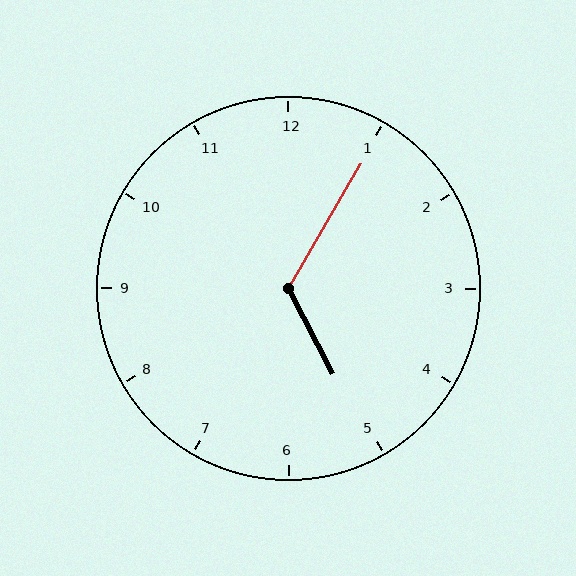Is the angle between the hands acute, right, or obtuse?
It is obtuse.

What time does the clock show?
5:05.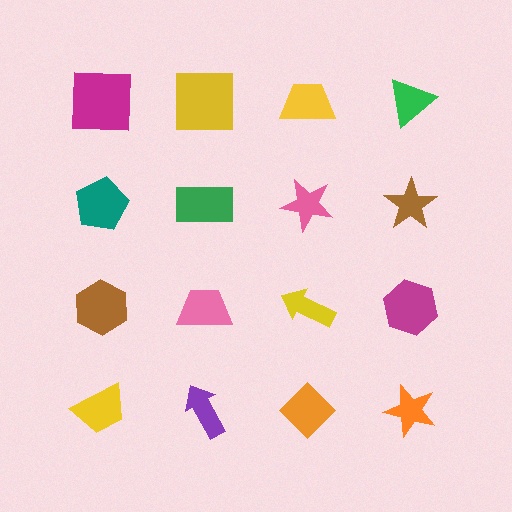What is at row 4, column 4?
An orange star.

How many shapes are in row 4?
4 shapes.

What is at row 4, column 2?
A purple arrow.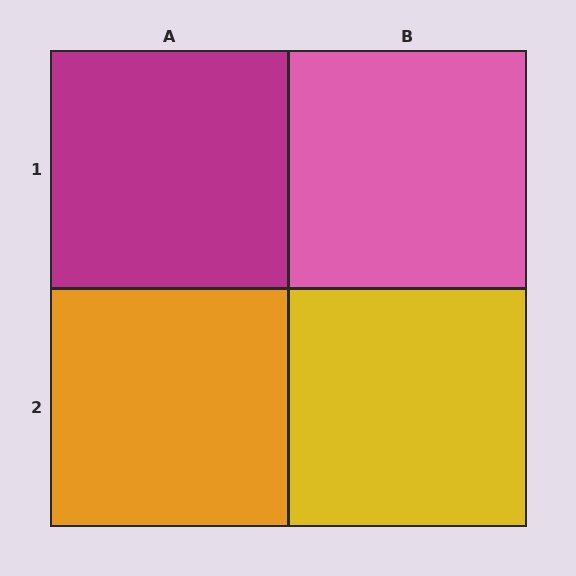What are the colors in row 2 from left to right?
Orange, yellow.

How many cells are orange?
1 cell is orange.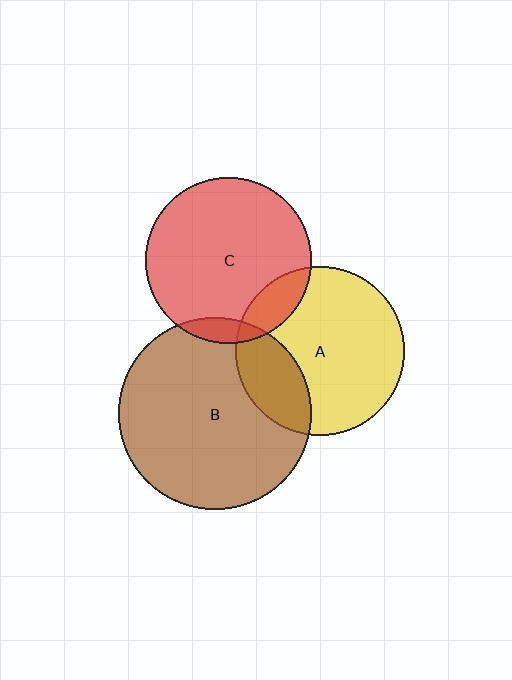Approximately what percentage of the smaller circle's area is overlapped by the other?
Approximately 5%.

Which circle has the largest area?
Circle B (brown).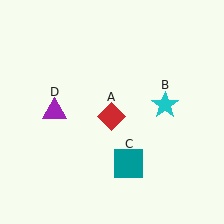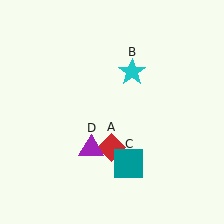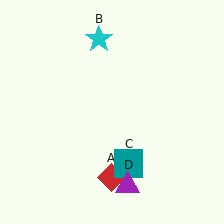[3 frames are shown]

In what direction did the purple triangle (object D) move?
The purple triangle (object D) moved down and to the right.